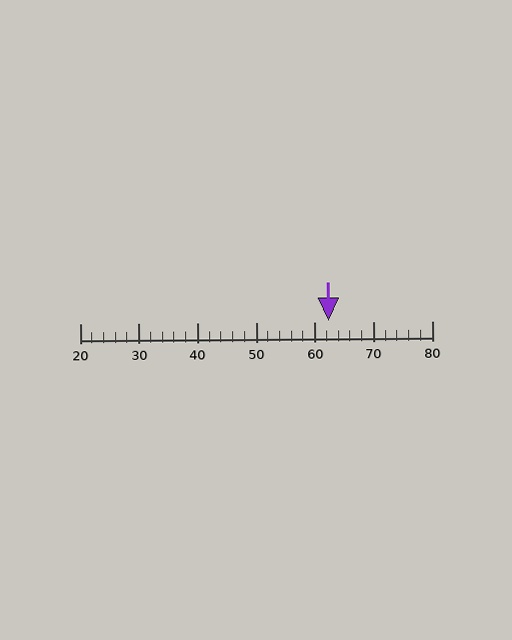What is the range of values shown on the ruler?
The ruler shows values from 20 to 80.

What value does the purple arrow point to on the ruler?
The purple arrow points to approximately 62.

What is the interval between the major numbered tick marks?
The major tick marks are spaced 10 units apart.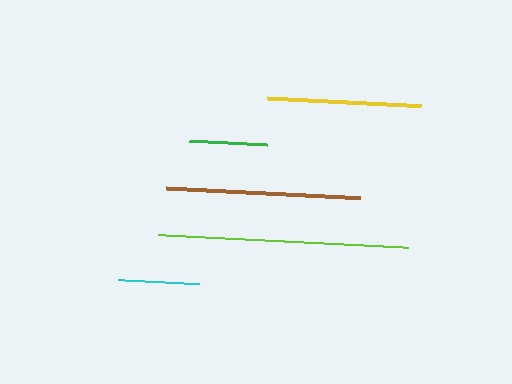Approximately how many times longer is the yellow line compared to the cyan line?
The yellow line is approximately 1.9 times the length of the cyan line.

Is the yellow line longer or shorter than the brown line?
The brown line is longer than the yellow line.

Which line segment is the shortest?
The green line is the shortest at approximately 78 pixels.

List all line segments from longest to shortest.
From longest to shortest: lime, brown, yellow, cyan, green.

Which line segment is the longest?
The lime line is the longest at approximately 251 pixels.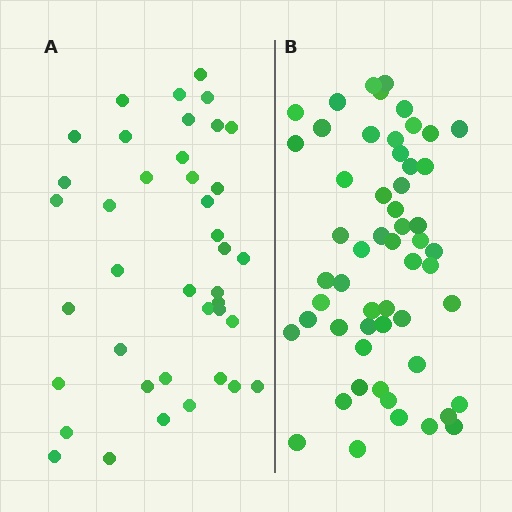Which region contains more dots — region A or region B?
Region B (the right region) has more dots.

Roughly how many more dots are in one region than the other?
Region B has approximately 15 more dots than region A.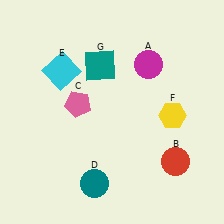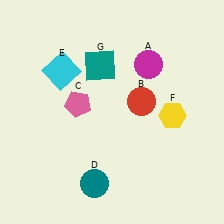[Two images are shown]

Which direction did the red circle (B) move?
The red circle (B) moved up.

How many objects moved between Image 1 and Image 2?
1 object moved between the two images.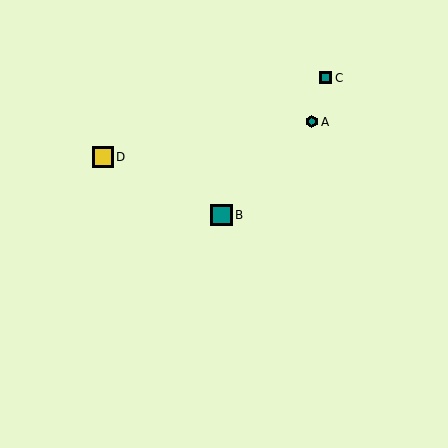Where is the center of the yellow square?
The center of the yellow square is at (103, 157).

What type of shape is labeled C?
Shape C is a teal square.